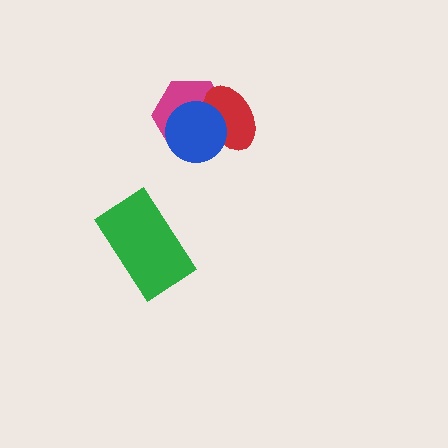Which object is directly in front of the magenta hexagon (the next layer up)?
The red ellipse is directly in front of the magenta hexagon.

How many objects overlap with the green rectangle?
0 objects overlap with the green rectangle.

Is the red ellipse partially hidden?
Yes, it is partially covered by another shape.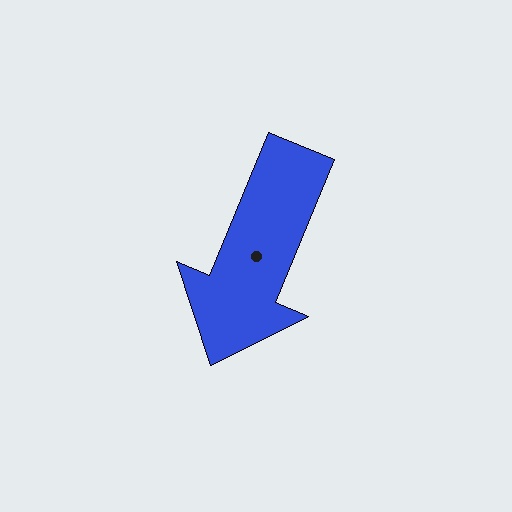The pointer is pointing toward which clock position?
Roughly 7 o'clock.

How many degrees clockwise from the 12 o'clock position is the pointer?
Approximately 202 degrees.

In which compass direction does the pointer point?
South.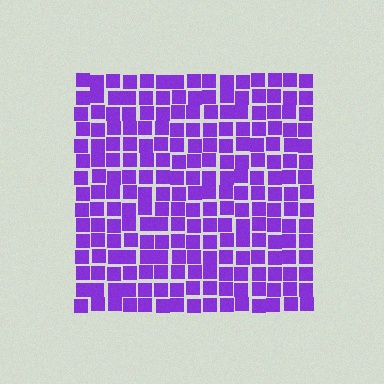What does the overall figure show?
The overall figure shows a square.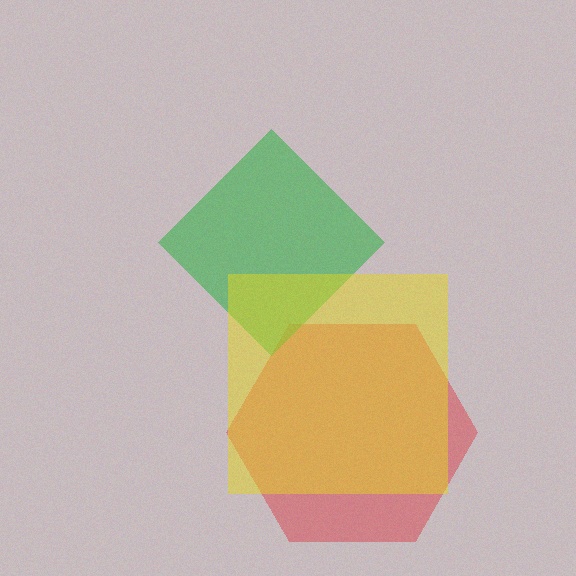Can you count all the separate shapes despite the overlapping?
Yes, there are 3 separate shapes.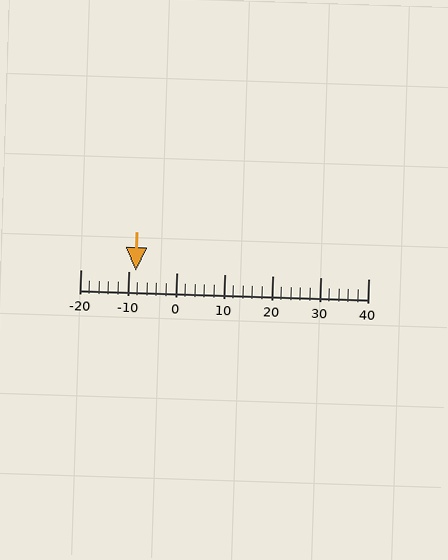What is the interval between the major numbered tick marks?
The major tick marks are spaced 10 units apart.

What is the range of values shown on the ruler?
The ruler shows values from -20 to 40.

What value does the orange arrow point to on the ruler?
The orange arrow points to approximately -8.